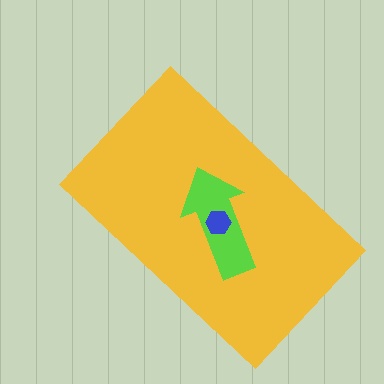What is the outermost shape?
The yellow rectangle.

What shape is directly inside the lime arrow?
The blue hexagon.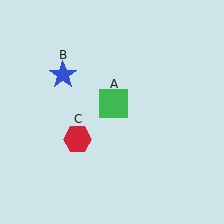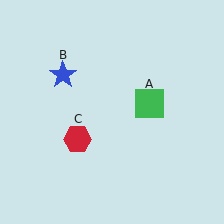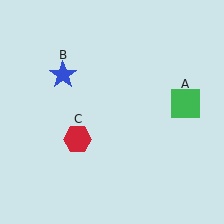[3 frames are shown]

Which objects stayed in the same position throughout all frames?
Blue star (object B) and red hexagon (object C) remained stationary.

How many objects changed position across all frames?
1 object changed position: green square (object A).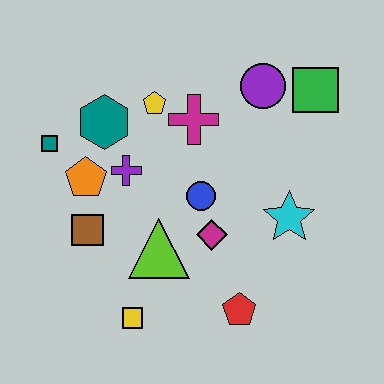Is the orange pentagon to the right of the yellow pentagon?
No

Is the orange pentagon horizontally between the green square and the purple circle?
No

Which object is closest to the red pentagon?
The magenta diamond is closest to the red pentagon.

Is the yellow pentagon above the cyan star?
Yes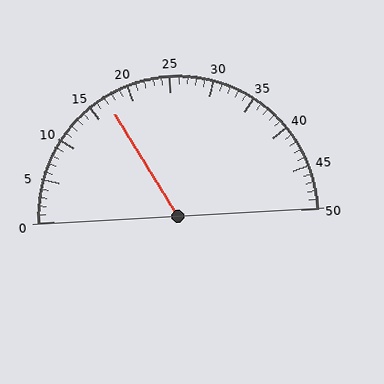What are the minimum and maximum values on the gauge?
The gauge ranges from 0 to 50.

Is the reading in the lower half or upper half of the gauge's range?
The reading is in the lower half of the range (0 to 50).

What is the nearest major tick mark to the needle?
The nearest major tick mark is 15.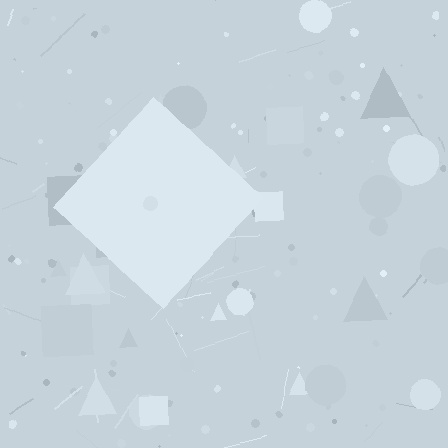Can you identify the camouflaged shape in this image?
The camouflaged shape is a diamond.